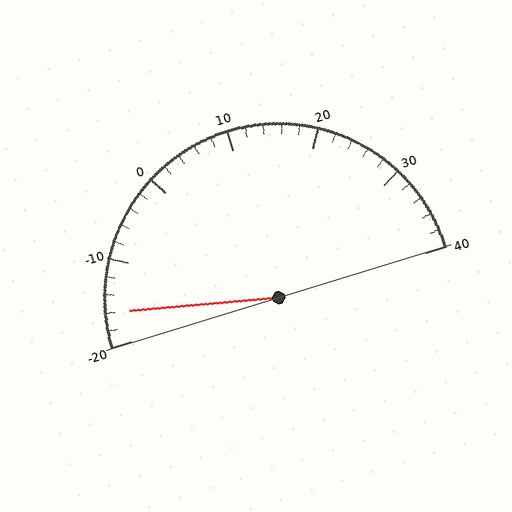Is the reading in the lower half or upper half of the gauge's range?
The reading is in the lower half of the range (-20 to 40).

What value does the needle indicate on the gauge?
The needle indicates approximately -16.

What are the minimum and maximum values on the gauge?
The gauge ranges from -20 to 40.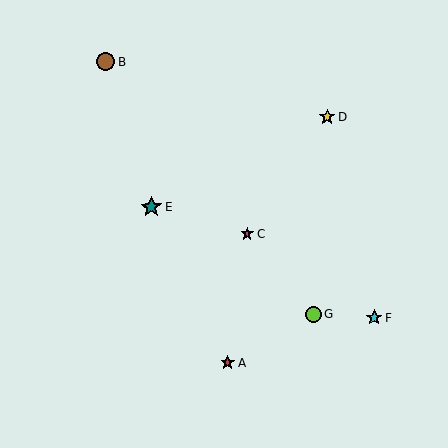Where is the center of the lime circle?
The center of the lime circle is at (313, 315).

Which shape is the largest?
The teal star (labeled E) is the largest.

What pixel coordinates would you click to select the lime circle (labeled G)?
Click at (313, 315) to select the lime circle G.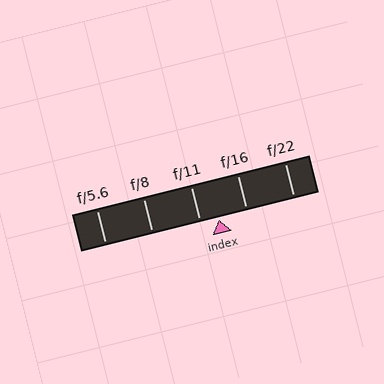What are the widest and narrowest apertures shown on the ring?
The widest aperture shown is f/5.6 and the narrowest is f/22.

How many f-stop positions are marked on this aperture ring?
There are 5 f-stop positions marked.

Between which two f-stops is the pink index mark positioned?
The index mark is between f/11 and f/16.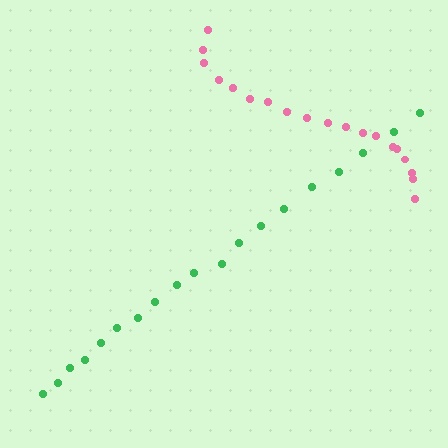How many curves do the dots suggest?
There are 2 distinct paths.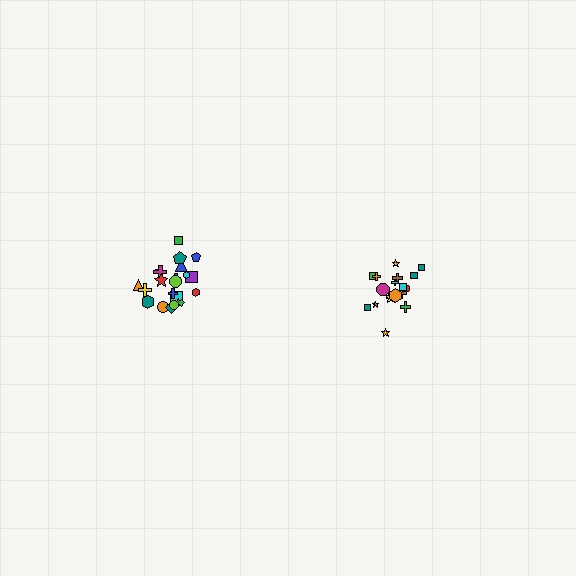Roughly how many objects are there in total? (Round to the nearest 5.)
Roughly 40 objects in total.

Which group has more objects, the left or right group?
The left group.